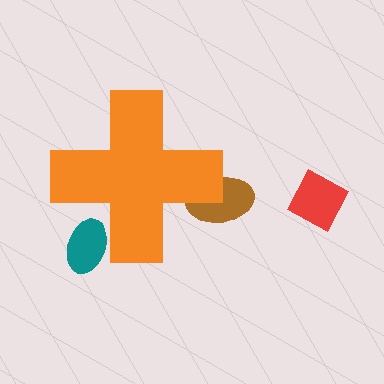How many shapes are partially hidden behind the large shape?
2 shapes are partially hidden.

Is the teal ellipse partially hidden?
Yes, the teal ellipse is partially hidden behind the orange cross.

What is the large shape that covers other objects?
An orange cross.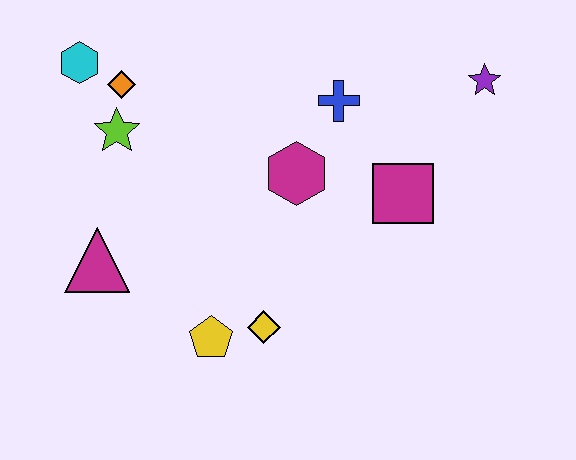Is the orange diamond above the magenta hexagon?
Yes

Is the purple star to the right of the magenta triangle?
Yes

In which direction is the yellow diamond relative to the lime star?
The yellow diamond is below the lime star.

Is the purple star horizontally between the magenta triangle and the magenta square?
No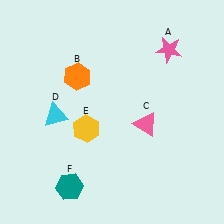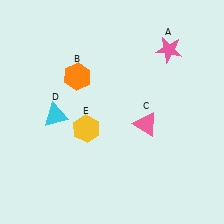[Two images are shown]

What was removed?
The teal hexagon (F) was removed in Image 2.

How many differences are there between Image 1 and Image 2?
There is 1 difference between the two images.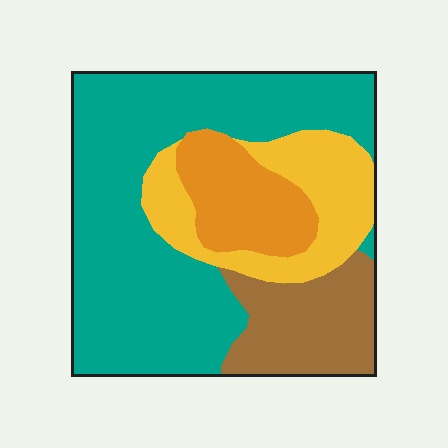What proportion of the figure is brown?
Brown takes up about one sixth (1/6) of the figure.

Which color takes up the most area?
Teal, at roughly 55%.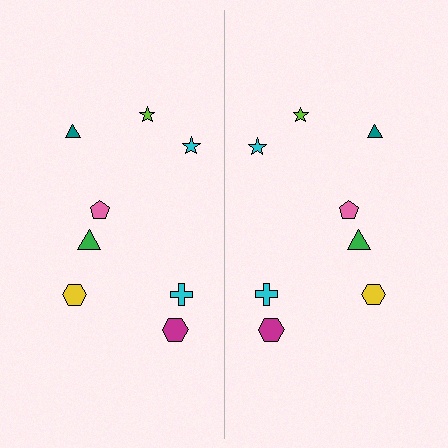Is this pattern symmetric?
Yes, this pattern has bilateral (reflection) symmetry.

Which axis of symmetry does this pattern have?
The pattern has a vertical axis of symmetry running through the center of the image.